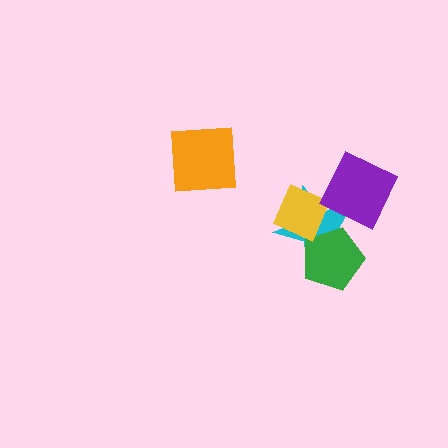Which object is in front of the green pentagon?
The yellow diamond is in front of the green pentagon.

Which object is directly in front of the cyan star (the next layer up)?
The green pentagon is directly in front of the cyan star.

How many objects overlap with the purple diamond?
2 objects overlap with the purple diamond.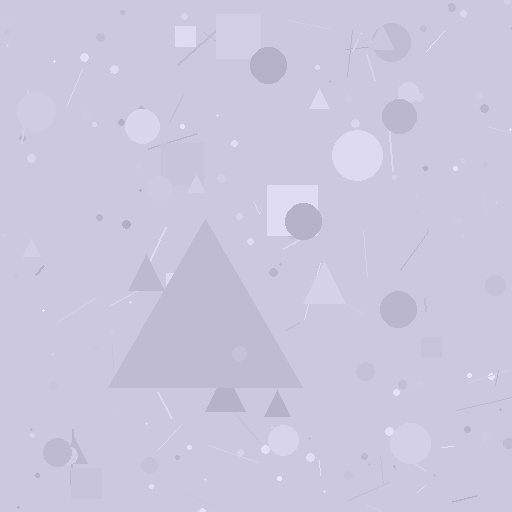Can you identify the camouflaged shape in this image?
The camouflaged shape is a triangle.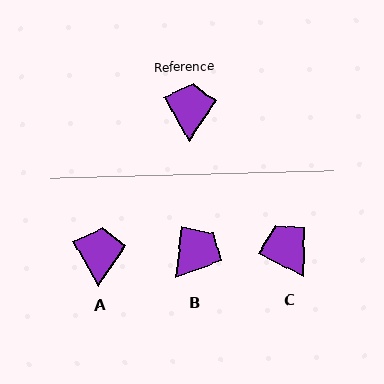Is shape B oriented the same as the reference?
No, it is off by about 37 degrees.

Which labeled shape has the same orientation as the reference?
A.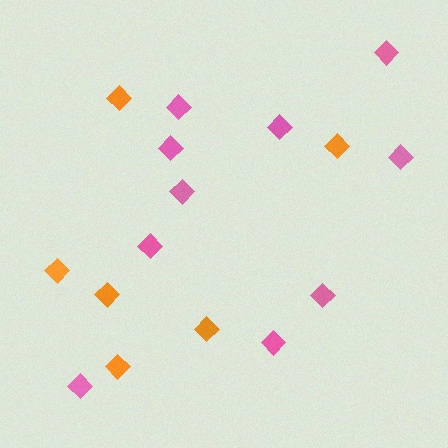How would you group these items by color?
There are 2 groups: one group of pink diamonds (10) and one group of orange diamonds (6).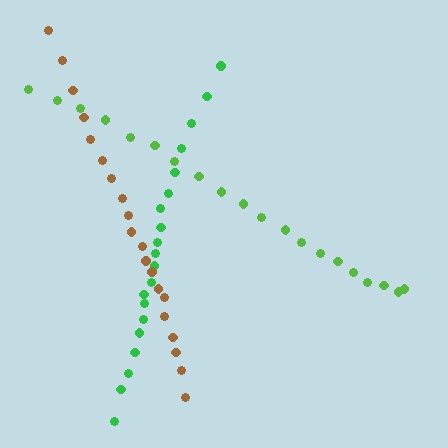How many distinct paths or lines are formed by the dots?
There are 3 distinct paths.